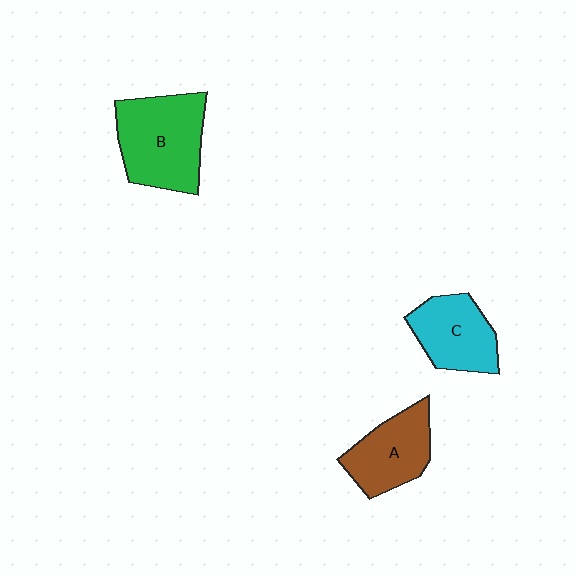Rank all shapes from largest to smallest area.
From largest to smallest: B (green), A (brown), C (cyan).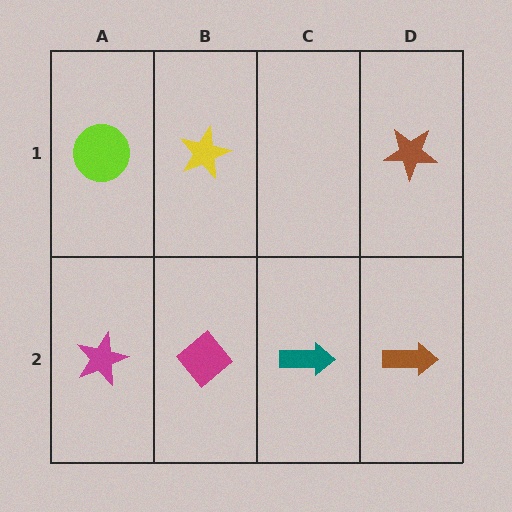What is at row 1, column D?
A brown star.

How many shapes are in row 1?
3 shapes.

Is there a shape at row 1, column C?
No, that cell is empty.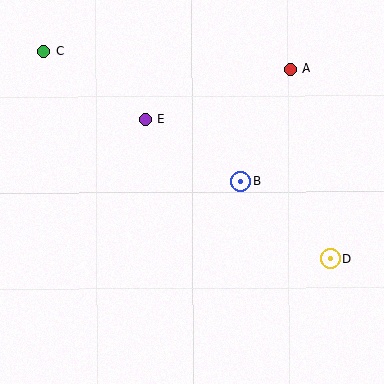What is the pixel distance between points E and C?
The distance between E and C is 121 pixels.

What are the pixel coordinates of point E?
Point E is at (145, 119).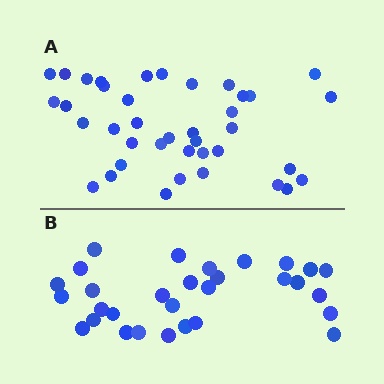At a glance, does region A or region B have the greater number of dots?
Region A (the top region) has more dots.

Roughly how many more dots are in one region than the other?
Region A has roughly 8 or so more dots than region B.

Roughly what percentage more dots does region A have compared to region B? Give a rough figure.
About 30% more.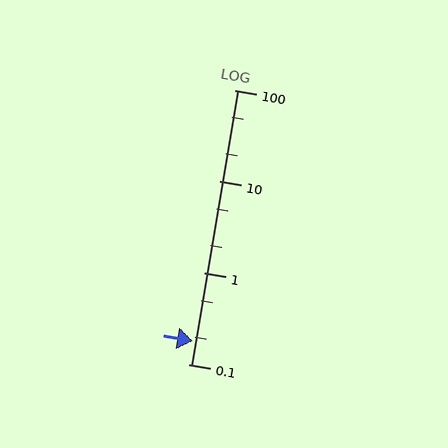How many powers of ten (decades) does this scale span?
The scale spans 3 decades, from 0.1 to 100.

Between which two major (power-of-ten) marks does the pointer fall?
The pointer is between 0.1 and 1.